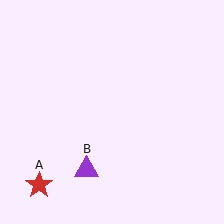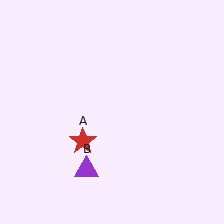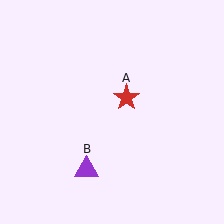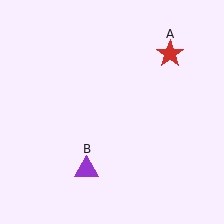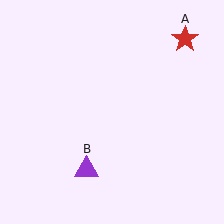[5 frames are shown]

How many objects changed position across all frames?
1 object changed position: red star (object A).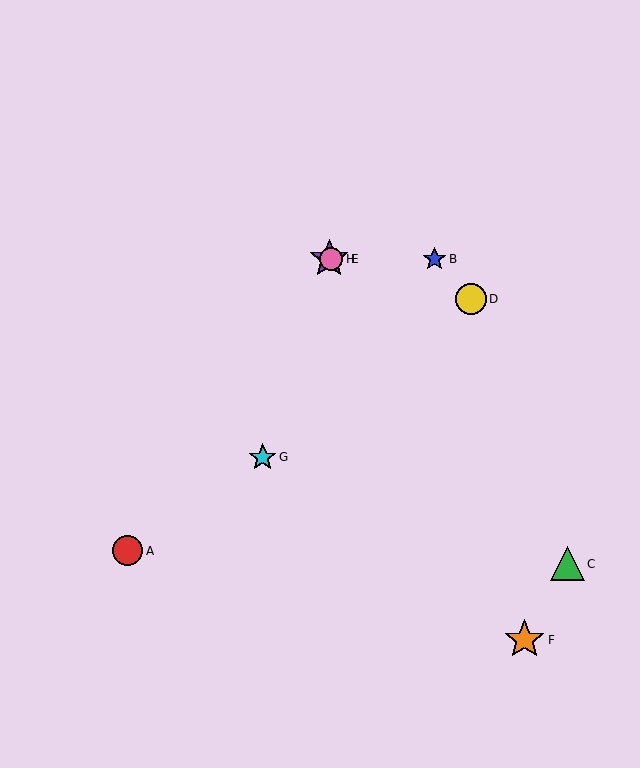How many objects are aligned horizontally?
3 objects (B, E, H) are aligned horizontally.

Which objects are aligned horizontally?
Objects B, E, H are aligned horizontally.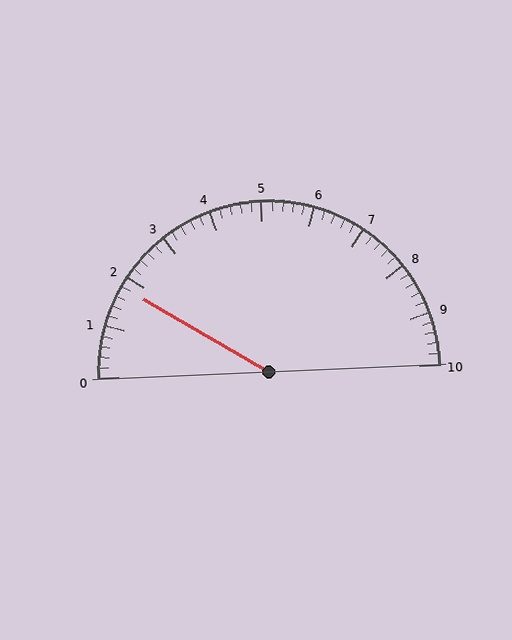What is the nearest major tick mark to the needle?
The nearest major tick mark is 2.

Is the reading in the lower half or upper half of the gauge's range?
The reading is in the lower half of the range (0 to 10).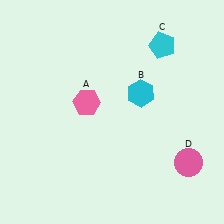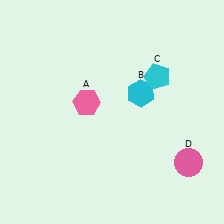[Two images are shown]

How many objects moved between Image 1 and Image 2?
1 object moved between the two images.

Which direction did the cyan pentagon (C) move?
The cyan pentagon (C) moved down.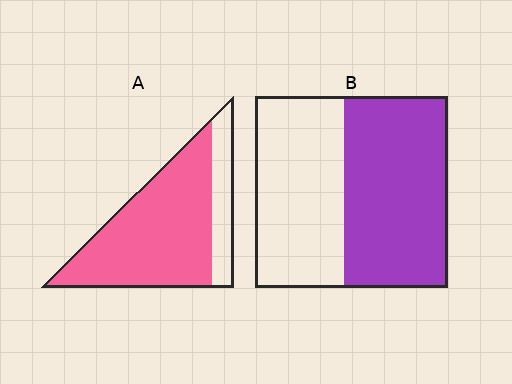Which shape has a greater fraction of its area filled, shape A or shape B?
Shape A.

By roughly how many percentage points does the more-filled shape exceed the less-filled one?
By roughly 25 percentage points (A over B).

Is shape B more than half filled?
Roughly half.